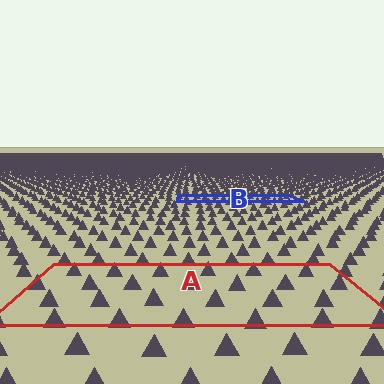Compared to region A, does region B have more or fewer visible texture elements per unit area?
Region B has more texture elements per unit area — they are packed more densely because it is farther away.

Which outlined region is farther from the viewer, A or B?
Region B is farther from the viewer — the texture elements inside it appear smaller and more densely packed.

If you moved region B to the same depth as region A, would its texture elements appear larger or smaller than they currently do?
They would appear larger. At a closer depth, the same texture elements are projected at a bigger on-screen size.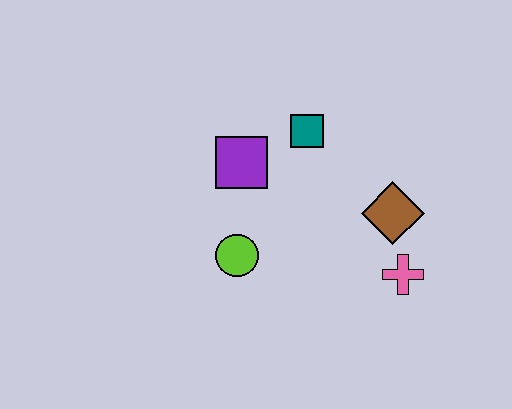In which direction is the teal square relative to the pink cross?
The teal square is above the pink cross.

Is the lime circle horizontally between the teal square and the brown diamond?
No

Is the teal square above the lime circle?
Yes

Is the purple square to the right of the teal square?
No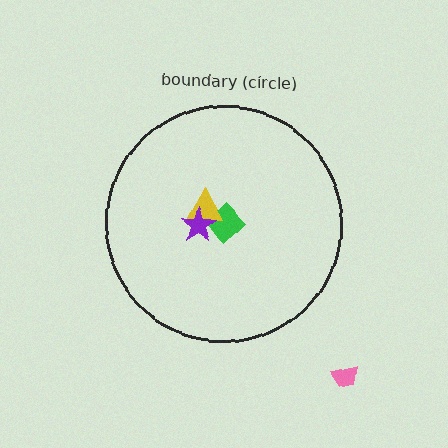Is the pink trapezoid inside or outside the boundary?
Outside.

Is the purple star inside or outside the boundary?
Inside.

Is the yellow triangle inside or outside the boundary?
Inside.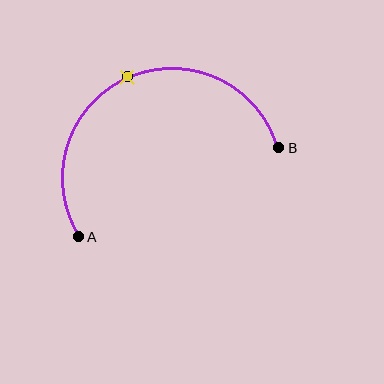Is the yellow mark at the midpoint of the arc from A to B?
Yes. The yellow mark lies on the arc at equal arc-length from both A and B — it is the arc midpoint.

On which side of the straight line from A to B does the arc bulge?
The arc bulges above the straight line connecting A and B.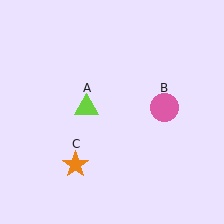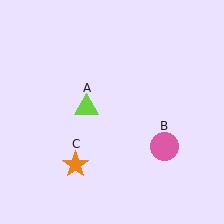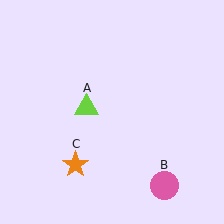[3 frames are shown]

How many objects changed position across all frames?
1 object changed position: pink circle (object B).